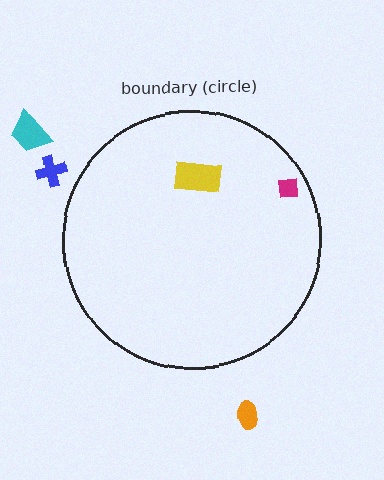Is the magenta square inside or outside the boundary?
Inside.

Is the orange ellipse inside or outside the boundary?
Outside.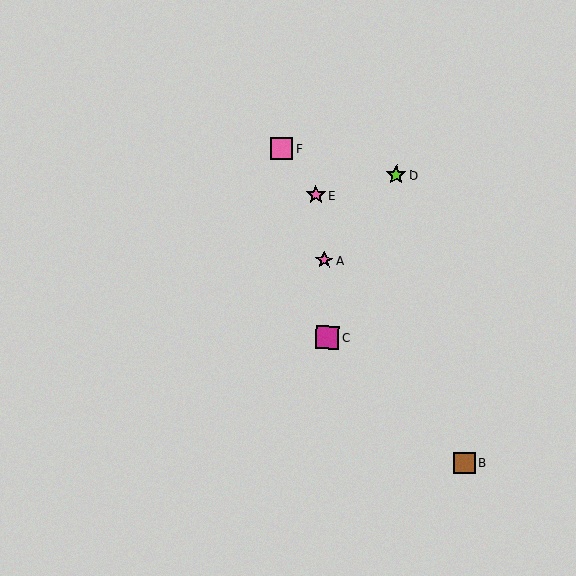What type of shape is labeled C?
Shape C is a magenta square.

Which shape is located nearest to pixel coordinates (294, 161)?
The pink square (labeled F) at (281, 149) is nearest to that location.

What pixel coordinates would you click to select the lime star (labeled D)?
Click at (396, 175) to select the lime star D.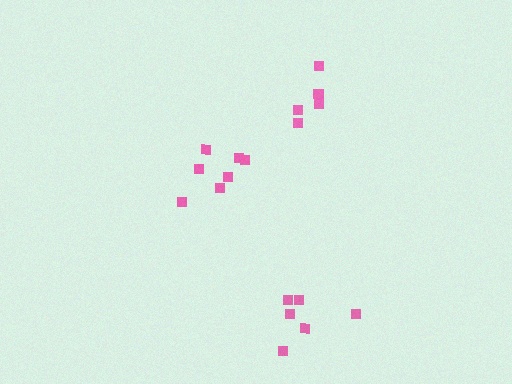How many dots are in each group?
Group 1: 7 dots, Group 2: 6 dots, Group 3: 6 dots (19 total).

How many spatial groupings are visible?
There are 3 spatial groupings.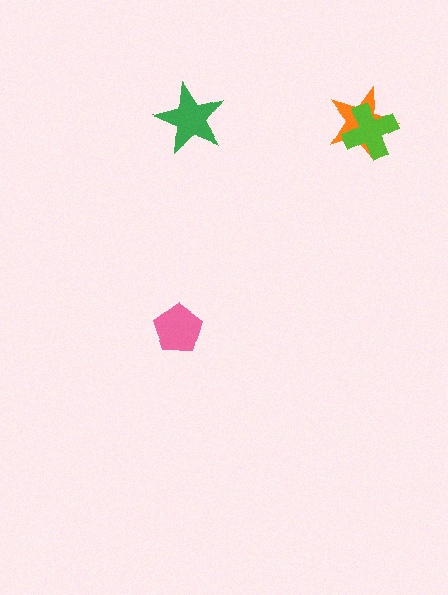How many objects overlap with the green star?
0 objects overlap with the green star.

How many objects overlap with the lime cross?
1 object overlaps with the lime cross.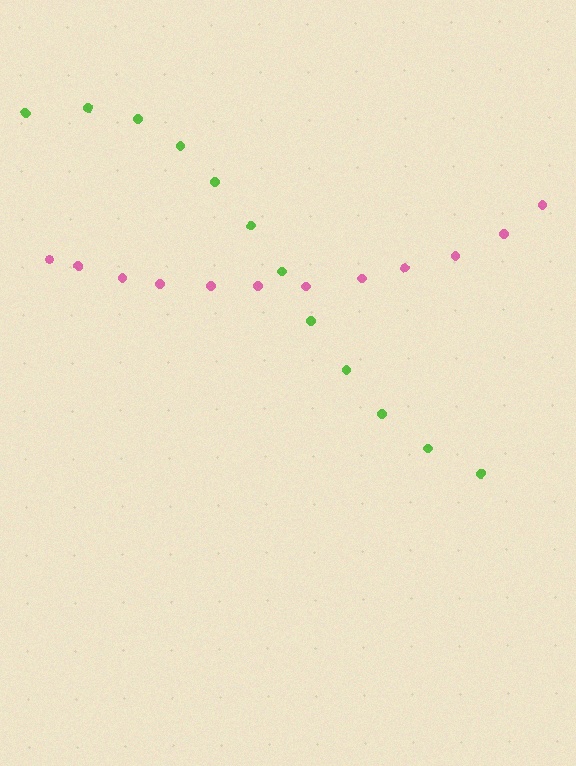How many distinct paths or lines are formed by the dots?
There are 2 distinct paths.